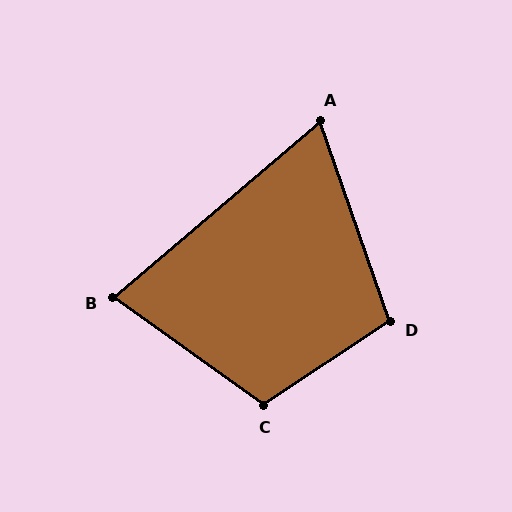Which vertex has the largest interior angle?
C, at approximately 111 degrees.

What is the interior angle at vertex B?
Approximately 76 degrees (acute).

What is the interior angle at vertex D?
Approximately 104 degrees (obtuse).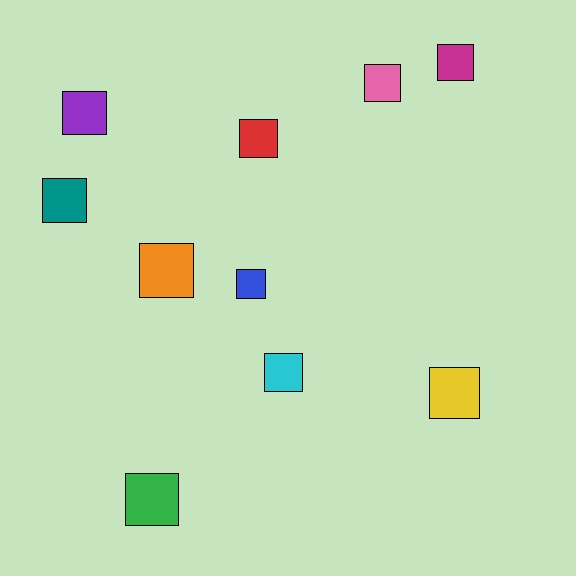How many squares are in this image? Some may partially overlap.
There are 10 squares.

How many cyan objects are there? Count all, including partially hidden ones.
There is 1 cyan object.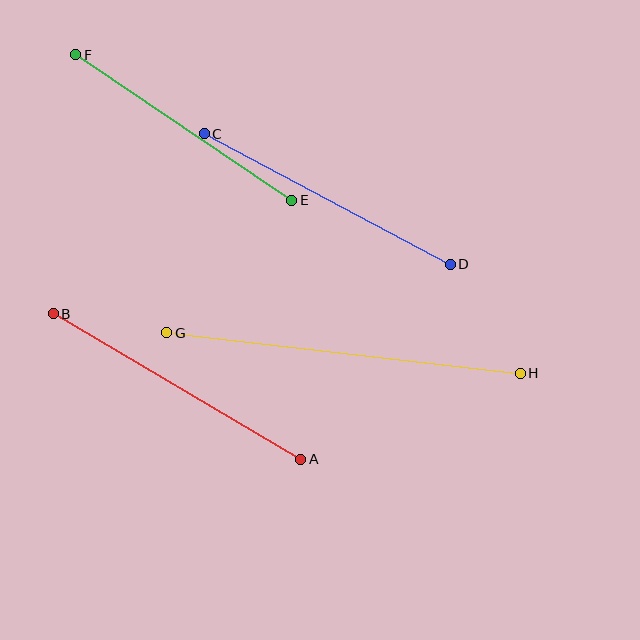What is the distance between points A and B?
The distance is approximately 287 pixels.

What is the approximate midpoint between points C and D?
The midpoint is at approximately (327, 199) pixels.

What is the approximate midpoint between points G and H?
The midpoint is at approximately (343, 353) pixels.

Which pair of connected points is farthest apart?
Points G and H are farthest apart.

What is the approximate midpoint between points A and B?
The midpoint is at approximately (177, 386) pixels.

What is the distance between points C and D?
The distance is approximately 279 pixels.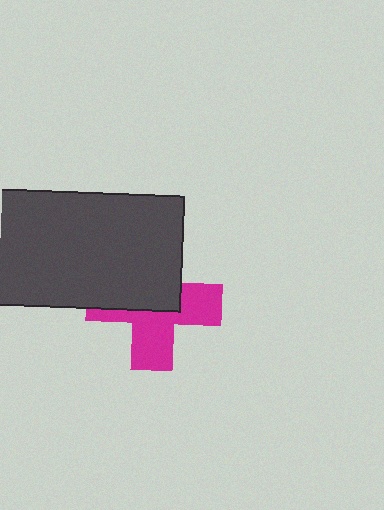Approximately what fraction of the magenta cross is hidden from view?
Roughly 51% of the magenta cross is hidden behind the dark gray rectangle.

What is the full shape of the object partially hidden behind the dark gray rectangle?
The partially hidden object is a magenta cross.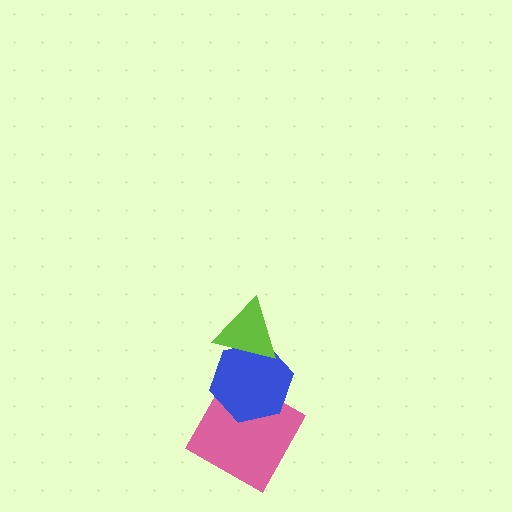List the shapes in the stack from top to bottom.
From top to bottom: the lime triangle, the blue hexagon, the pink square.